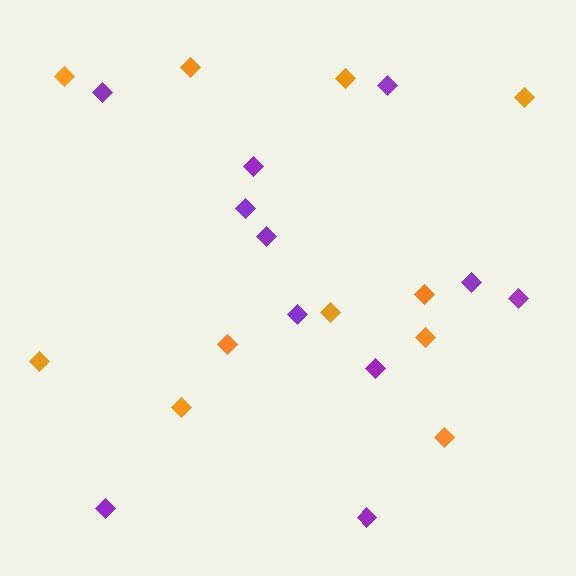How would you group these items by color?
There are 2 groups: one group of purple diamonds (11) and one group of orange diamonds (11).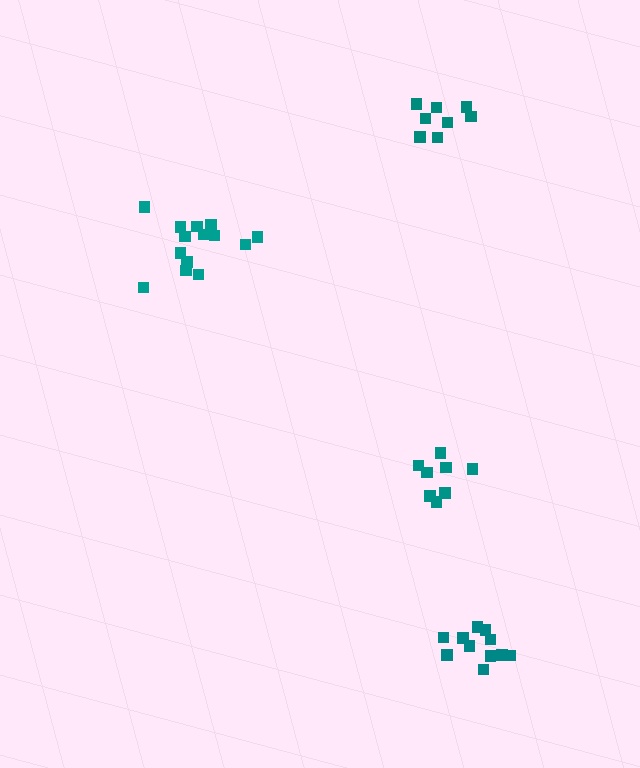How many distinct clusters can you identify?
There are 4 distinct clusters.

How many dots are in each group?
Group 1: 8 dots, Group 2: 8 dots, Group 3: 11 dots, Group 4: 14 dots (41 total).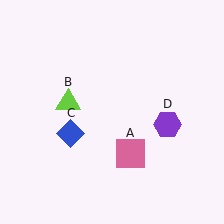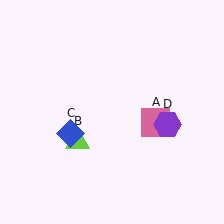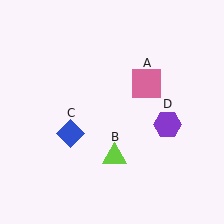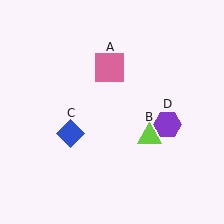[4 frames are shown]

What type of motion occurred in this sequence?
The pink square (object A), lime triangle (object B) rotated counterclockwise around the center of the scene.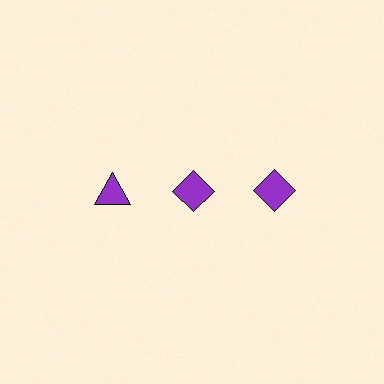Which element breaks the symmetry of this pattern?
The purple triangle in the top row, leftmost column breaks the symmetry. All other shapes are purple diamonds.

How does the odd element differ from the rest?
It has a different shape: triangle instead of diamond.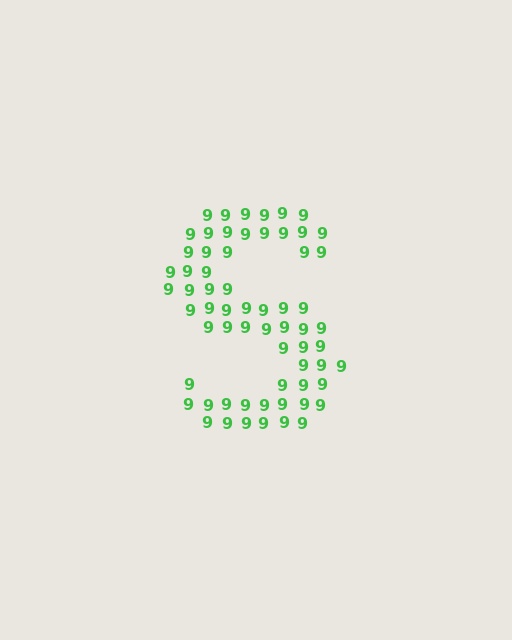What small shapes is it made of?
It is made of small digit 9's.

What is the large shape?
The large shape is the letter S.